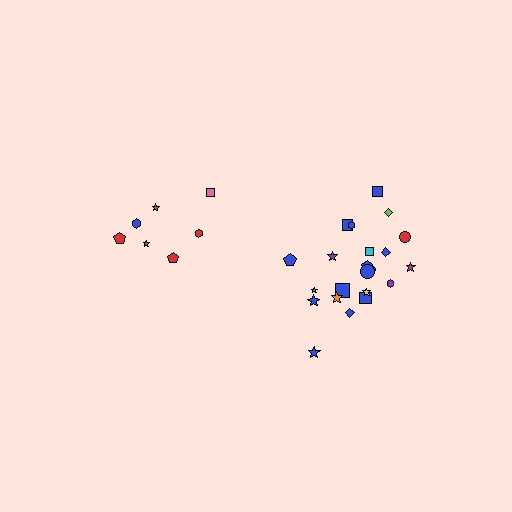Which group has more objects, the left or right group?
The right group.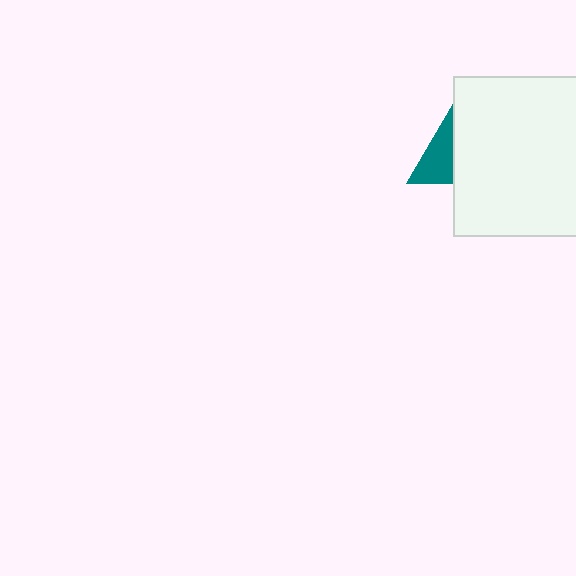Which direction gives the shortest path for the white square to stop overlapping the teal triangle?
Moving right gives the shortest separation.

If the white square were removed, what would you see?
You would see the complete teal triangle.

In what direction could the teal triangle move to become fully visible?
The teal triangle could move left. That would shift it out from behind the white square entirely.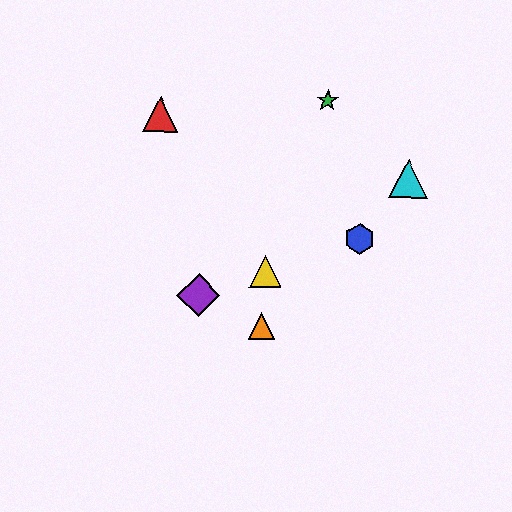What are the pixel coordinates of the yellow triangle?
The yellow triangle is at (265, 272).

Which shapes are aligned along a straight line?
The blue hexagon, the yellow triangle, the purple diamond are aligned along a straight line.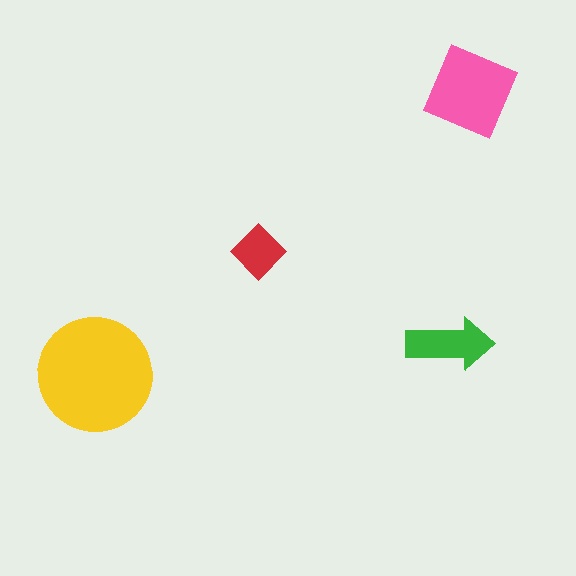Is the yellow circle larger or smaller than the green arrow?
Larger.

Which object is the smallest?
The red diamond.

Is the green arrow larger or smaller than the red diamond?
Larger.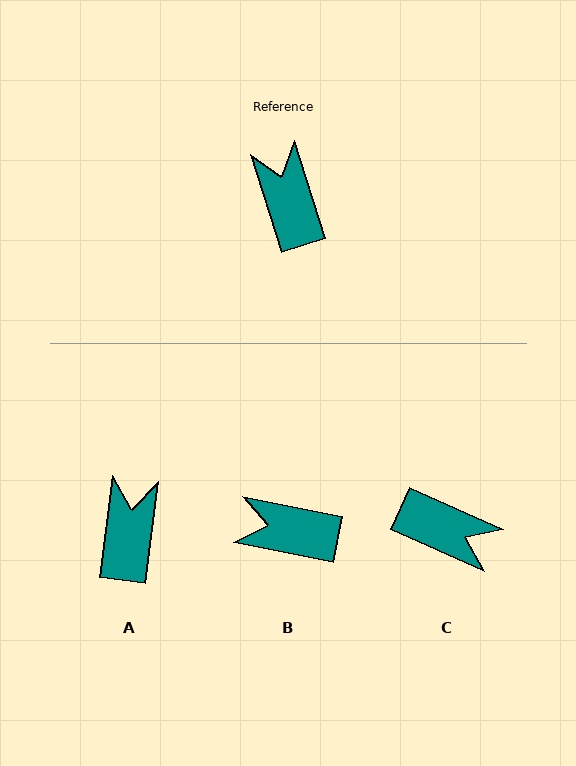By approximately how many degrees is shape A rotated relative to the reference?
Approximately 24 degrees clockwise.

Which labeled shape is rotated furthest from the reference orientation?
C, about 131 degrees away.